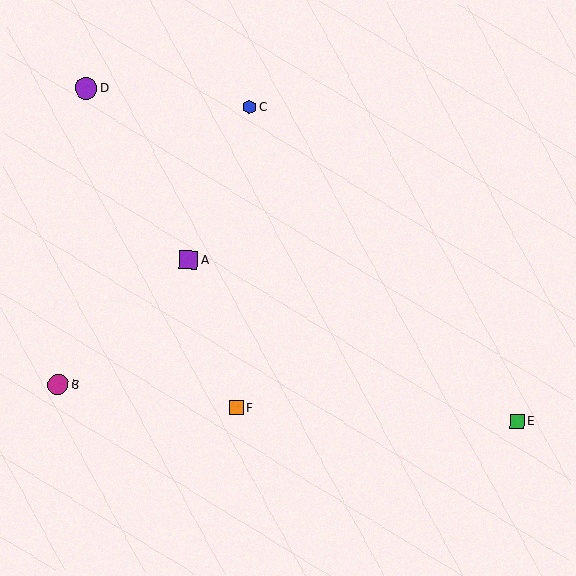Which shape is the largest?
The purple circle (labeled D) is the largest.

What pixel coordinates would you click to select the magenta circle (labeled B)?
Click at (58, 385) to select the magenta circle B.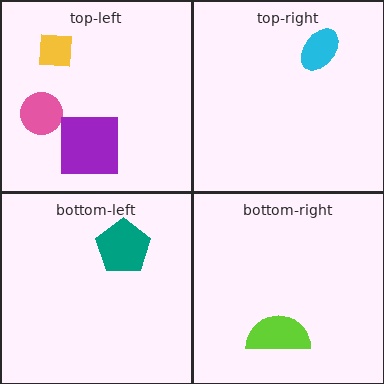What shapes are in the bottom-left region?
The teal pentagon.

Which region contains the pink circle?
The top-left region.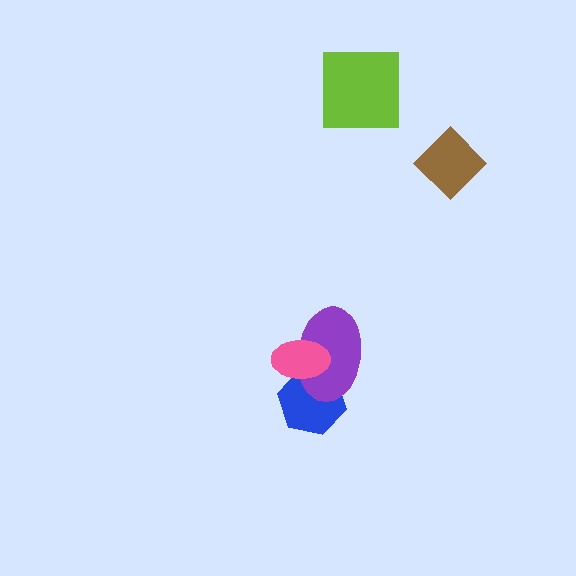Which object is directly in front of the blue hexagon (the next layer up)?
The purple ellipse is directly in front of the blue hexagon.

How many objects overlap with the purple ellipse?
2 objects overlap with the purple ellipse.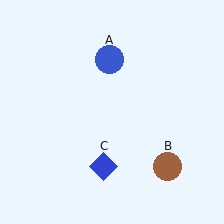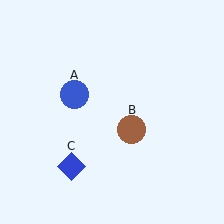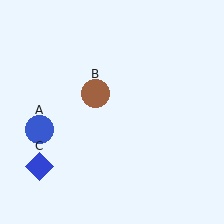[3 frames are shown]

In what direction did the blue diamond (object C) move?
The blue diamond (object C) moved left.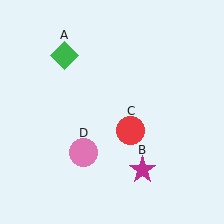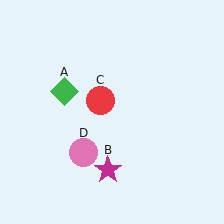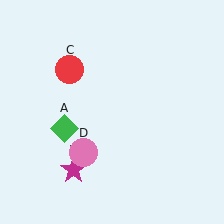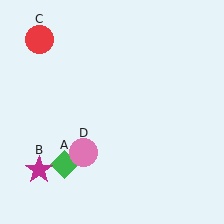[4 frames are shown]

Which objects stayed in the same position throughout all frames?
Pink circle (object D) remained stationary.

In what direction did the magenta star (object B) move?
The magenta star (object B) moved left.